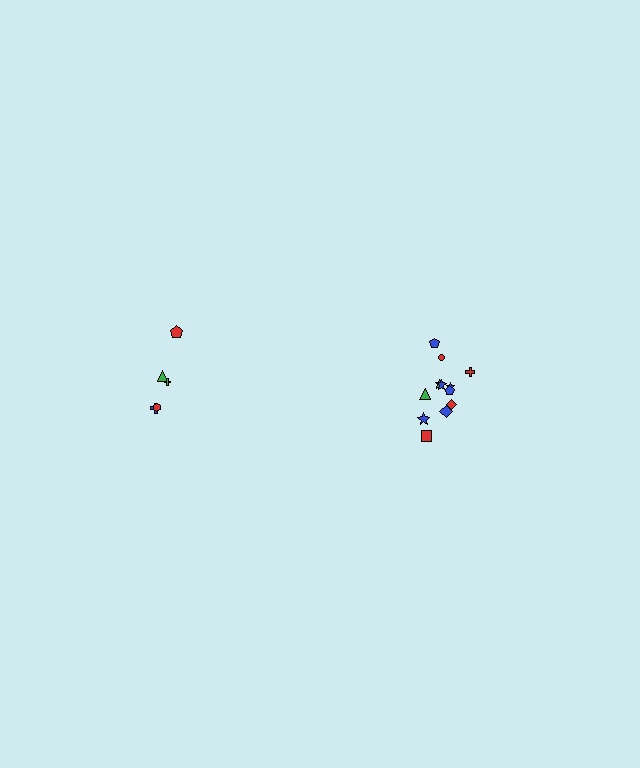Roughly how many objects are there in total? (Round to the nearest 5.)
Roughly 15 objects in total.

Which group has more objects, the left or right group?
The right group.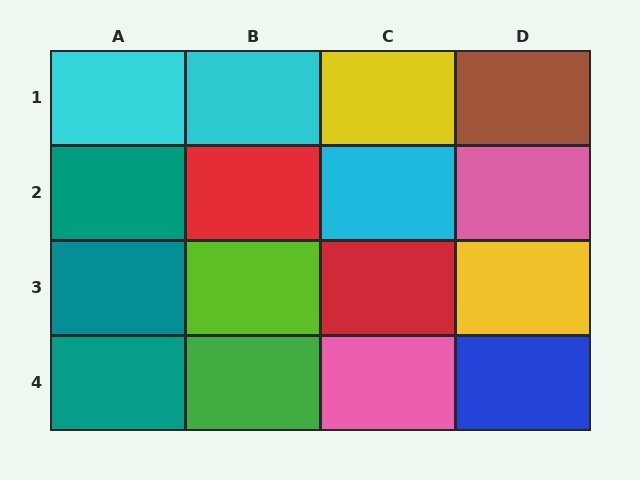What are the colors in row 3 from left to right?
Teal, lime, red, yellow.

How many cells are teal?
3 cells are teal.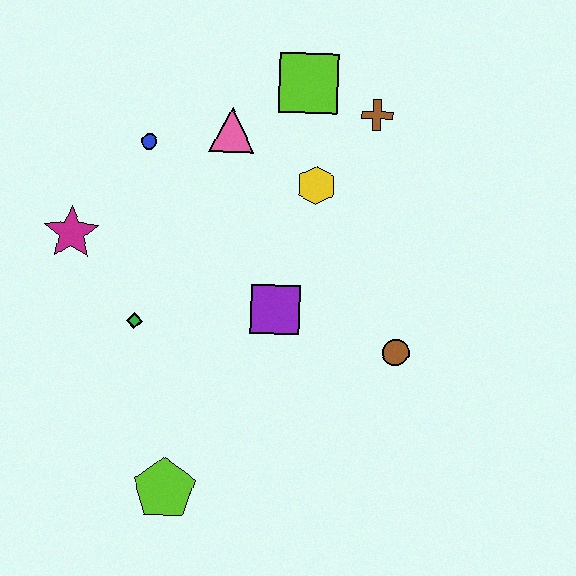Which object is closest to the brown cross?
The lime square is closest to the brown cross.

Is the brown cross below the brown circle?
No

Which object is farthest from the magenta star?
The brown circle is farthest from the magenta star.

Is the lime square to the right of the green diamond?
Yes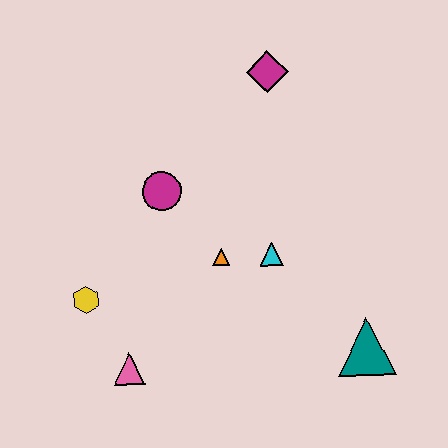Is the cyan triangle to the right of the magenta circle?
Yes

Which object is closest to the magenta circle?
The orange triangle is closest to the magenta circle.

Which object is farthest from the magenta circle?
The teal triangle is farthest from the magenta circle.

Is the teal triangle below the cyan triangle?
Yes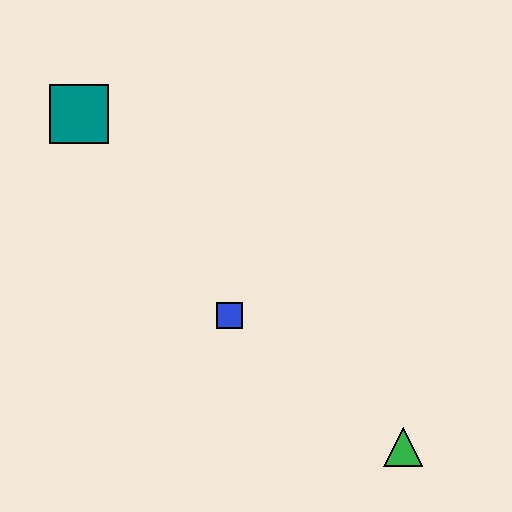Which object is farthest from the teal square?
The green triangle is farthest from the teal square.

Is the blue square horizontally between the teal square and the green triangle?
Yes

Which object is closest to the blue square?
The green triangle is closest to the blue square.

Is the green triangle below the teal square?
Yes